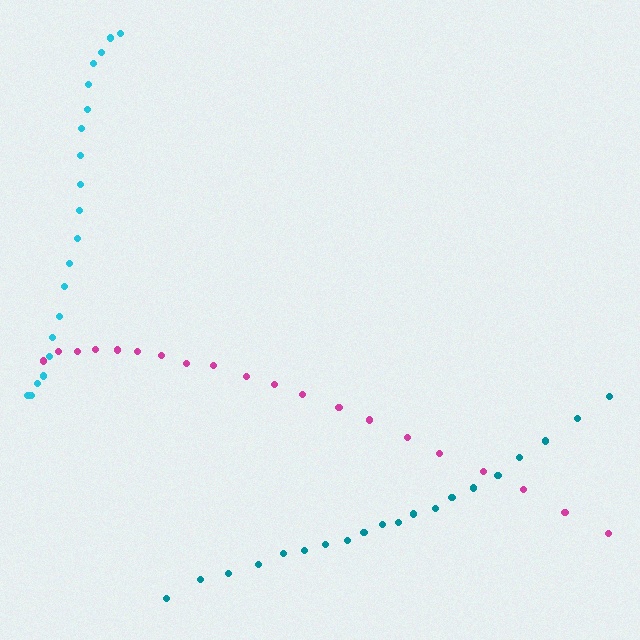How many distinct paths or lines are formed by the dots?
There are 3 distinct paths.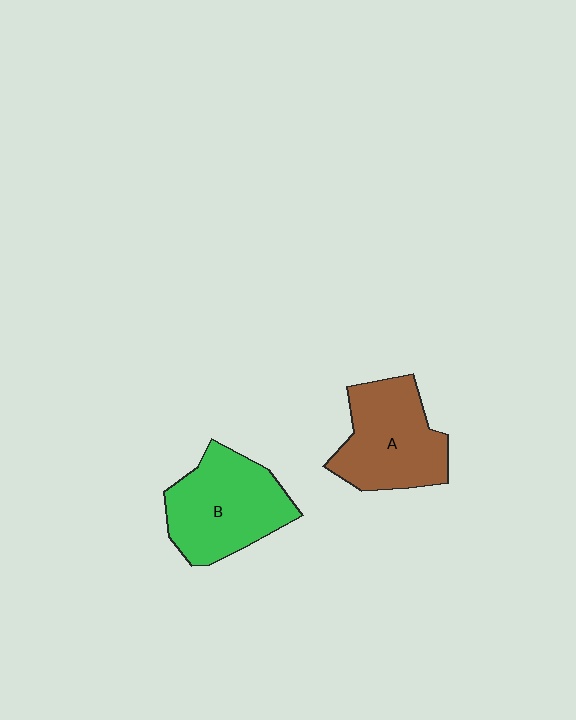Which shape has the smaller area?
Shape A (brown).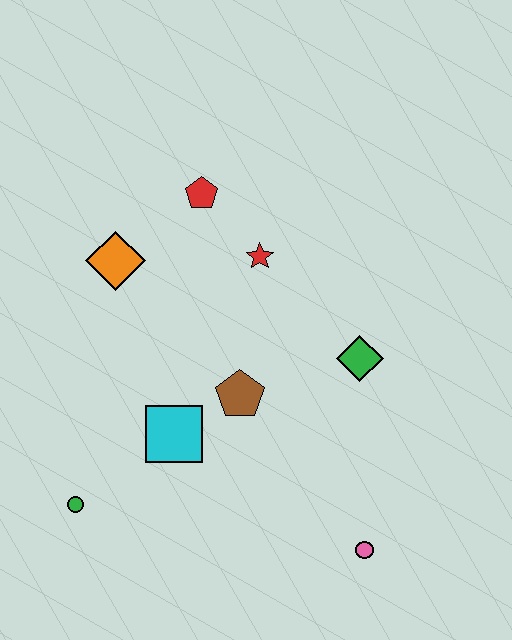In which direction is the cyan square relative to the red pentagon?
The cyan square is below the red pentagon.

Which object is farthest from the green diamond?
The green circle is farthest from the green diamond.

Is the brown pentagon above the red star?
No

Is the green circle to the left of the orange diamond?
Yes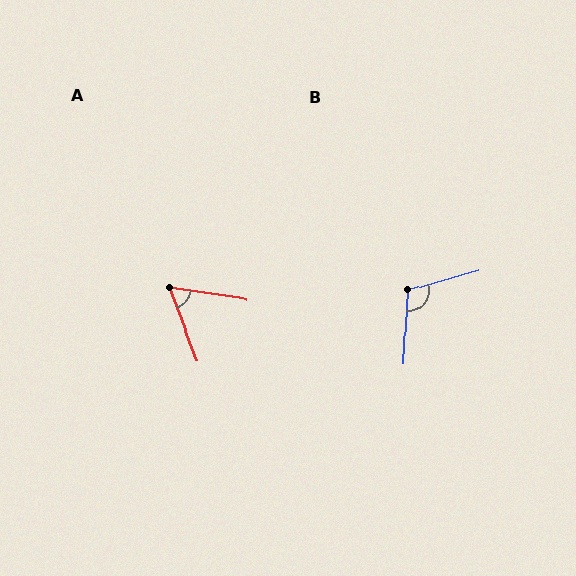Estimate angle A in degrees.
Approximately 60 degrees.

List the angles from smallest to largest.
A (60°), B (109°).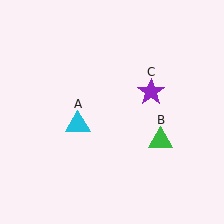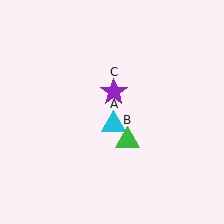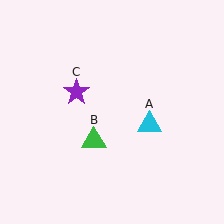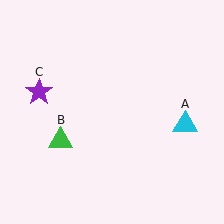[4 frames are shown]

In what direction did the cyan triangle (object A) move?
The cyan triangle (object A) moved right.